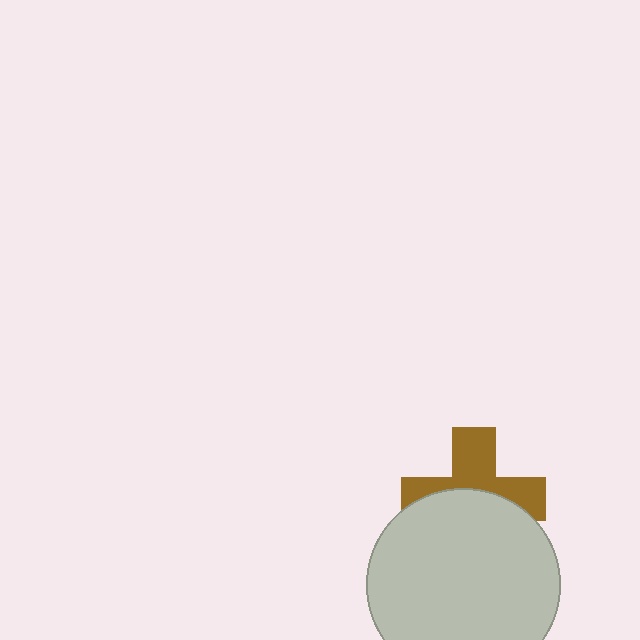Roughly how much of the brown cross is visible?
About half of it is visible (roughly 48%).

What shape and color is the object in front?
The object in front is a light gray circle.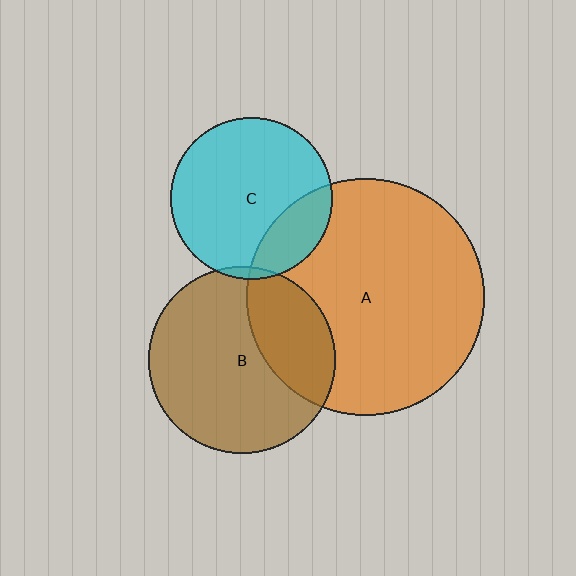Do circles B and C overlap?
Yes.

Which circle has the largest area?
Circle A (orange).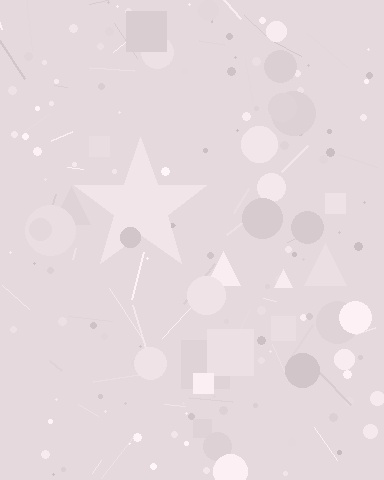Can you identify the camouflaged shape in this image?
The camouflaged shape is a star.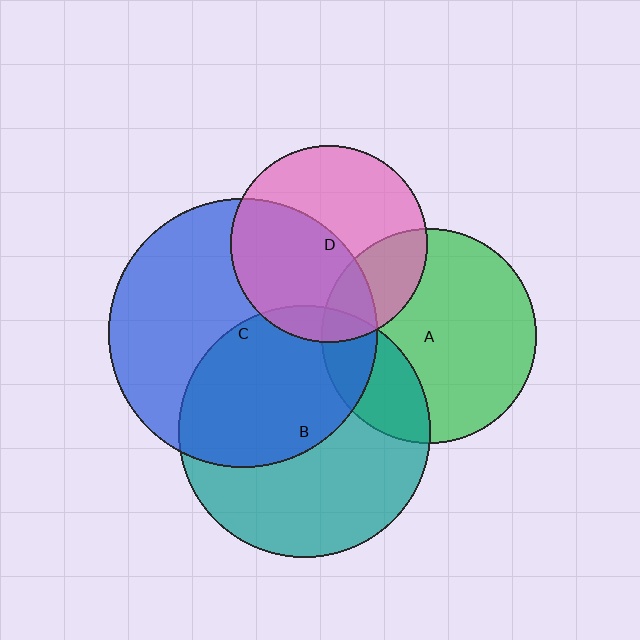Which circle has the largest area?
Circle C (blue).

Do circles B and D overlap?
Yes.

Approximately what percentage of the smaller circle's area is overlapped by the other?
Approximately 10%.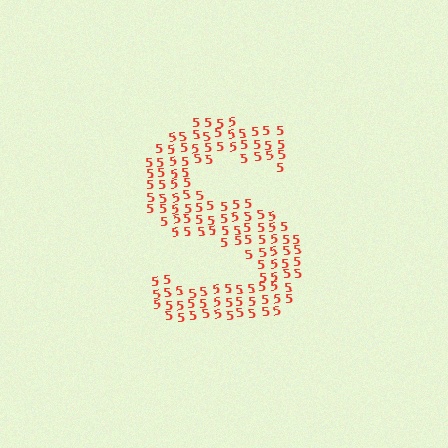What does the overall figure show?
The overall figure shows the letter S.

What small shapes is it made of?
It is made of small digit 5's.